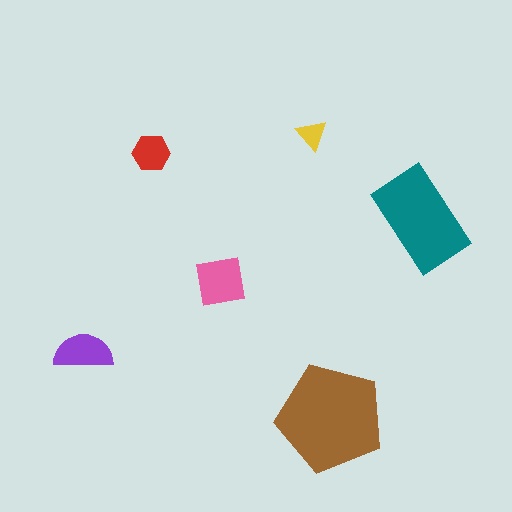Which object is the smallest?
The yellow triangle.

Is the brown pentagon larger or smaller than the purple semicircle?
Larger.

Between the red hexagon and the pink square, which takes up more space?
The pink square.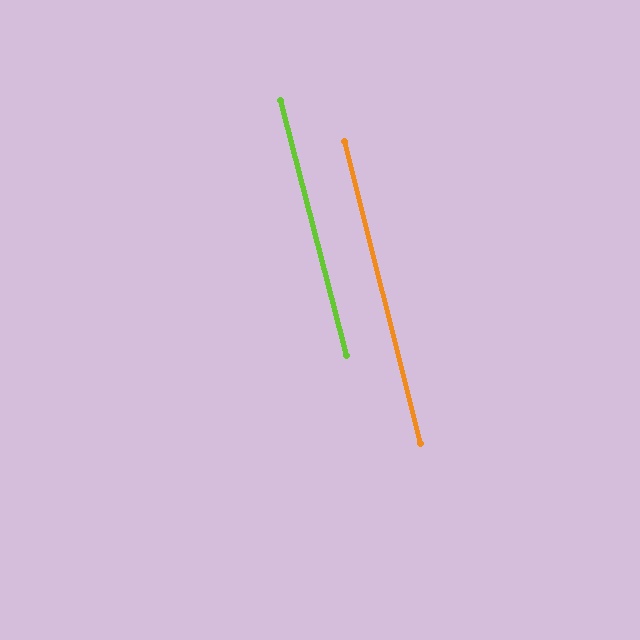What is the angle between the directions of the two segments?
Approximately 0 degrees.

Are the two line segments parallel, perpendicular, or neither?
Parallel — their directions differ by only 0.2°.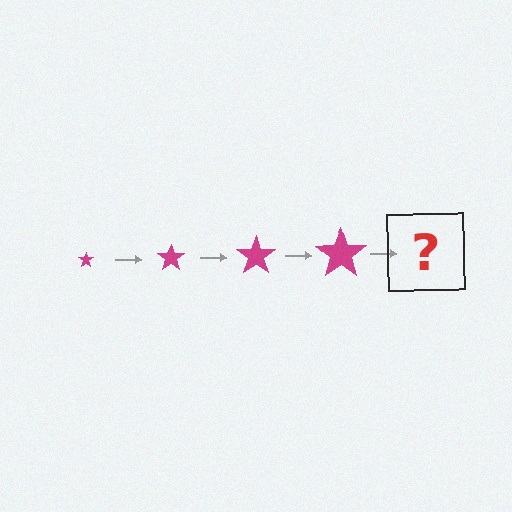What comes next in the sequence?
The next element should be a magenta star, larger than the previous one.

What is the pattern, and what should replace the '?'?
The pattern is that the star gets progressively larger each step. The '?' should be a magenta star, larger than the previous one.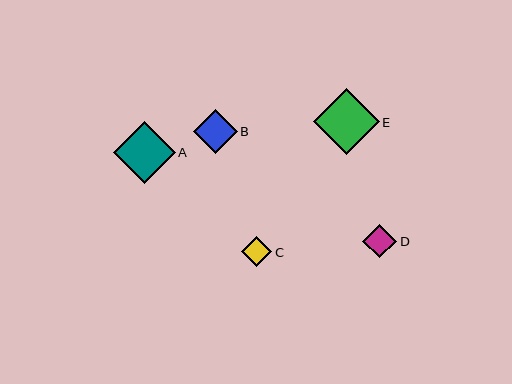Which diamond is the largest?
Diamond E is the largest with a size of approximately 66 pixels.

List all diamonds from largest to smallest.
From largest to smallest: E, A, B, D, C.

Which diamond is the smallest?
Diamond C is the smallest with a size of approximately 30 pixels.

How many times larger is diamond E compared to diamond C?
Diamond E is approximately 2.2 times the size of diamond C.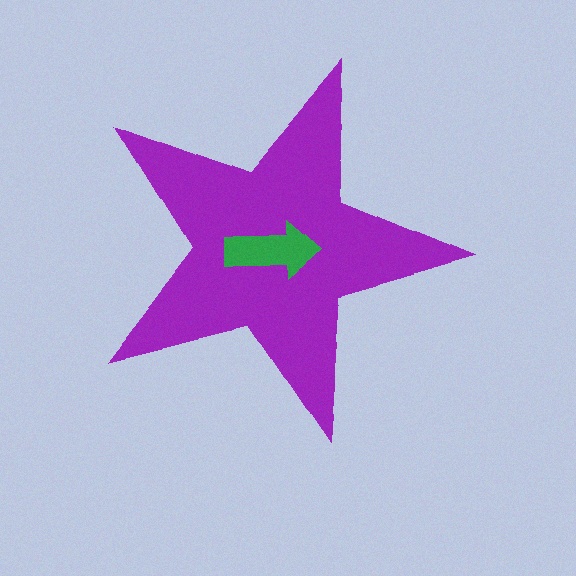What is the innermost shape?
The green arrow.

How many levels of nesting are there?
2.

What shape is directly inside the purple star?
The green arrow.